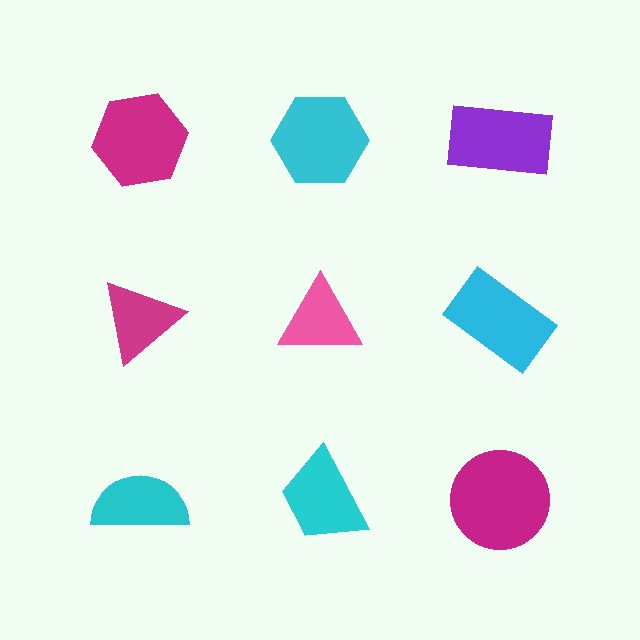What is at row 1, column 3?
A purple rectangle.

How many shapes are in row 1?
3 shapes.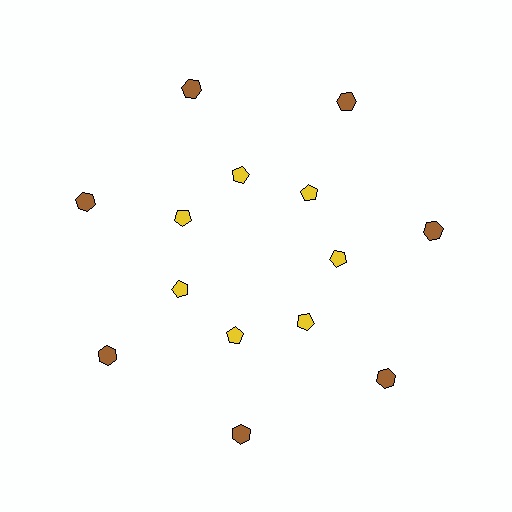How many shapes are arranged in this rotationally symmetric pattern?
There are 14 shapes, arranged in 7 groups of 2.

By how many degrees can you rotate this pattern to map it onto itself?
The pattern maps onto itself every 51 degrees of rotation.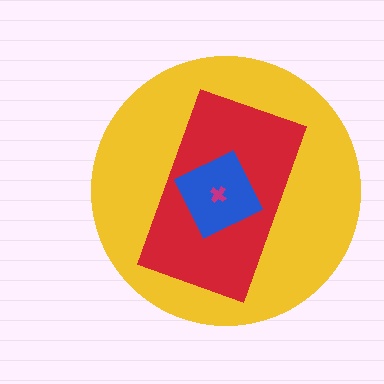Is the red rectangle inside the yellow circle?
Yes.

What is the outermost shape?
The yellow circle.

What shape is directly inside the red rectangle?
The blue square.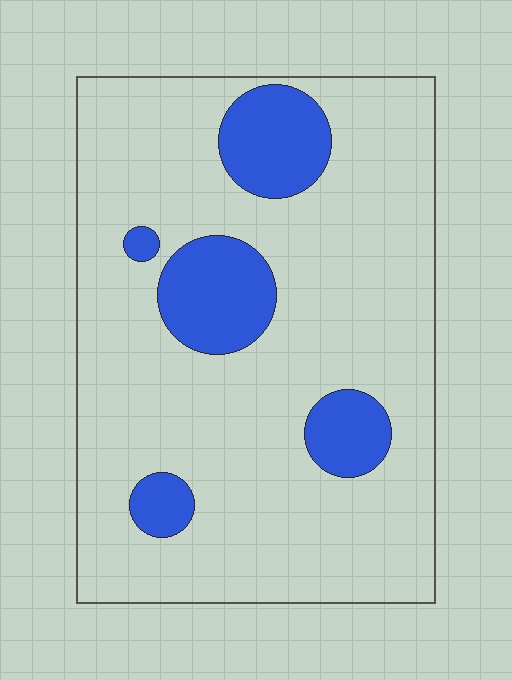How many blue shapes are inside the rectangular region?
5.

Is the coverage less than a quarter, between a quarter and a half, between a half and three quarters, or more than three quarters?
Less than a quarter.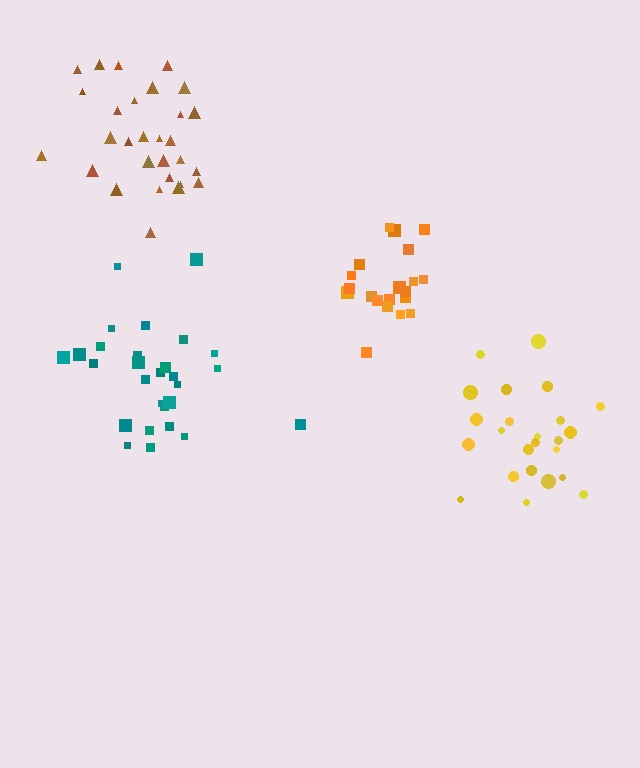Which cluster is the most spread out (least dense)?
Teal.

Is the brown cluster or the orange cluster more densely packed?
Orange.